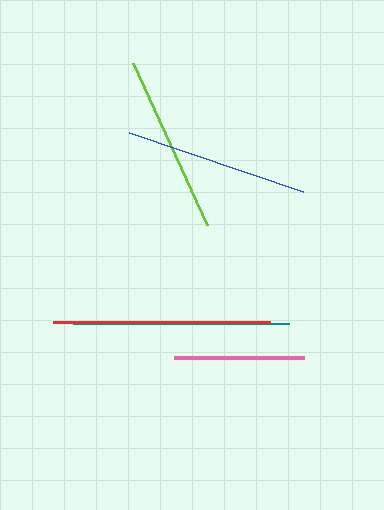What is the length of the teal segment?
The teal segment is approximately 217 pixels long.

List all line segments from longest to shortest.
From longest to shortest: red, teal, blue, lime, pink.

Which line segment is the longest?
The red line is the longest at approximately 217 pixels.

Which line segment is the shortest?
The pink line is the shortest at approximately 130 pixels.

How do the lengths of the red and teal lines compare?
The red and teal lines are approximately the same length.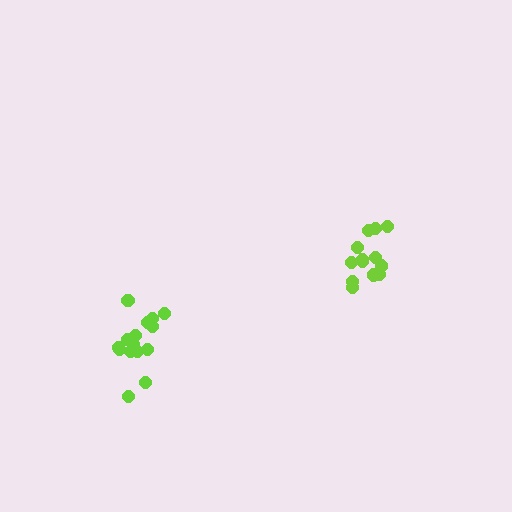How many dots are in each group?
Group 1: 16 dots, Group 2: 14 dots (30 total).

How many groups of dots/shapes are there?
There are 2 groups.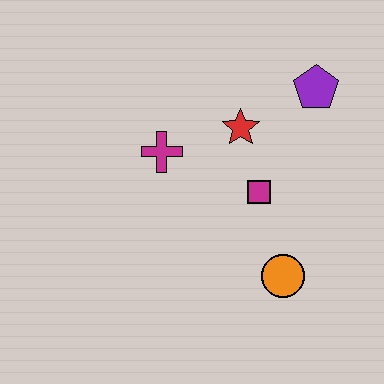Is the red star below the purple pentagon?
Yes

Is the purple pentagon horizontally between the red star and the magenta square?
No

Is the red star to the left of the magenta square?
Yes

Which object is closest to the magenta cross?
The red star is closest to the magenta cross.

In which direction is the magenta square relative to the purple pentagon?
The magenta square is below the purple pentagon.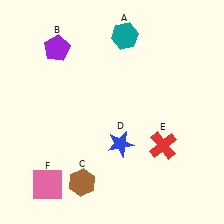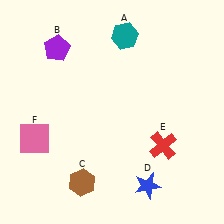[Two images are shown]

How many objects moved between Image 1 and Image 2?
2 objects moved between the two images.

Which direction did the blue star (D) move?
The blue star (D) moved down.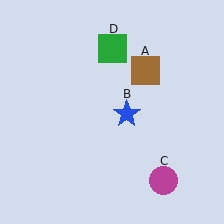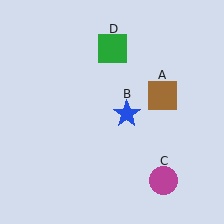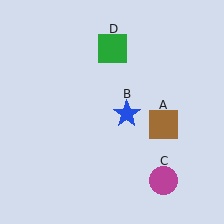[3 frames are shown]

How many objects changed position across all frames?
1 object changed position: brown square (object A).